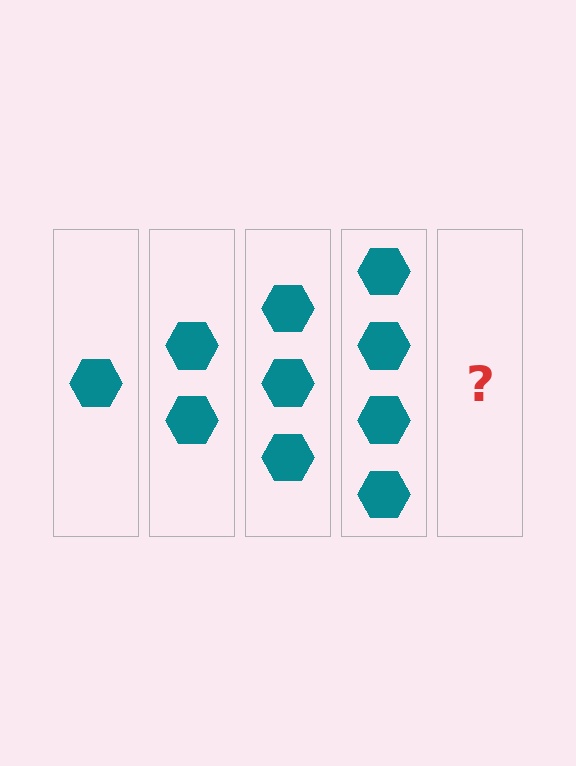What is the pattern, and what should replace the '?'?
The pattern is that each step adds one more hexagon. The '?' should be 5 hexagons.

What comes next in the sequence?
The next element should be 5 hexagons.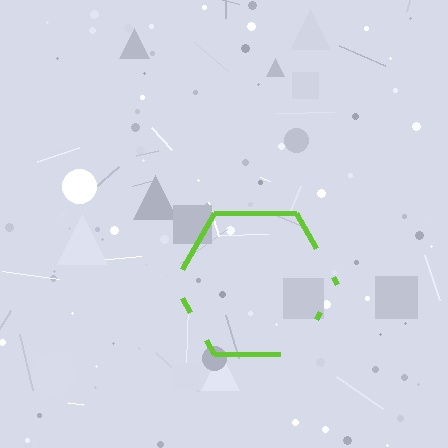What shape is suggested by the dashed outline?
The dashed outline suggests a hexagon.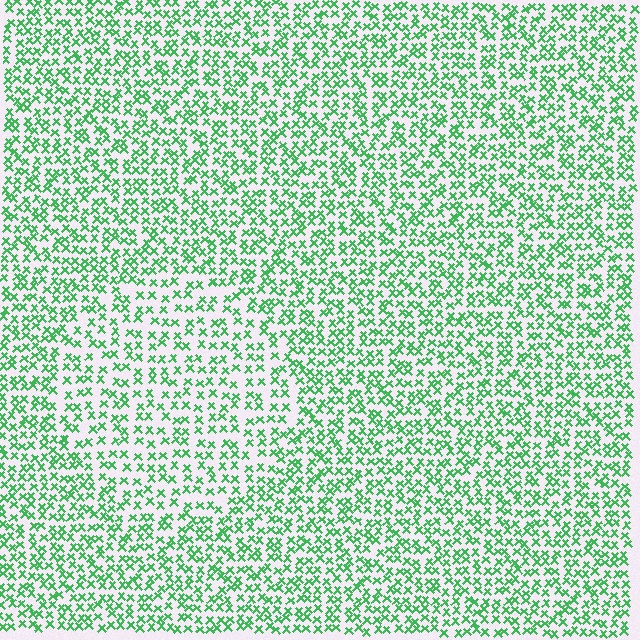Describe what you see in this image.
The image contains small green elements arranged at two different densities. A circle-shaped region is visible where the elements are less densely packed than the surrounding area.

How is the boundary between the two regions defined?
The boundary is defined by a change in element density (approximately 1.5x ratio). All elements are the same color, size, and shape.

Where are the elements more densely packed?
The elements are more densely packed outside the circle boundary.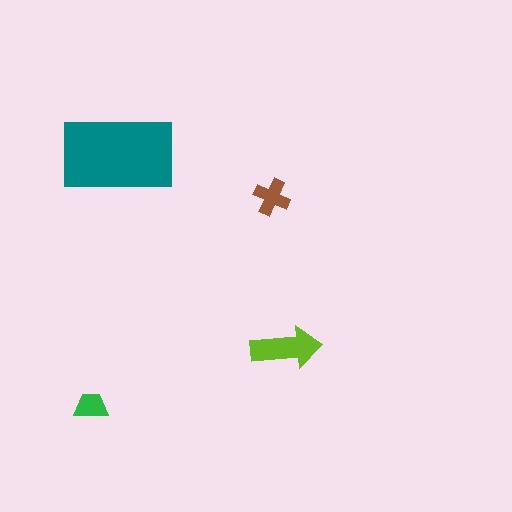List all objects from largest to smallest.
The teal rectangle, the lime arrow, the brown cross, the green trapezoid.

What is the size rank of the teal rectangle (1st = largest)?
1st.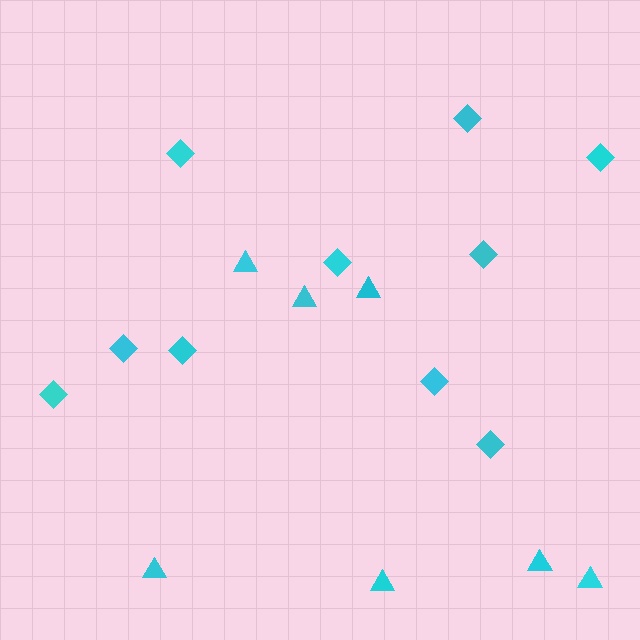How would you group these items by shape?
There are 2 groups: one group of triangles (7) and one group of diamonds (10).